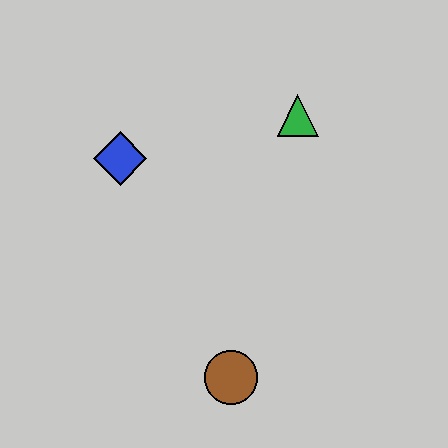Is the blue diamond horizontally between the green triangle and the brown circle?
No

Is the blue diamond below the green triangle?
Yes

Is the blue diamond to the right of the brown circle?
No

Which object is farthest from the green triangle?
The brown circle is farthest from the green triangle.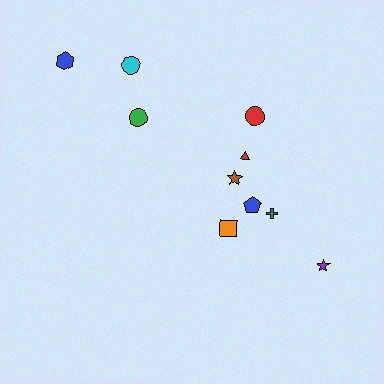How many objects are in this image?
There are 10 objects.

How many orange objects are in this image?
There is 1 orange object.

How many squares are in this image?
There is 1 square.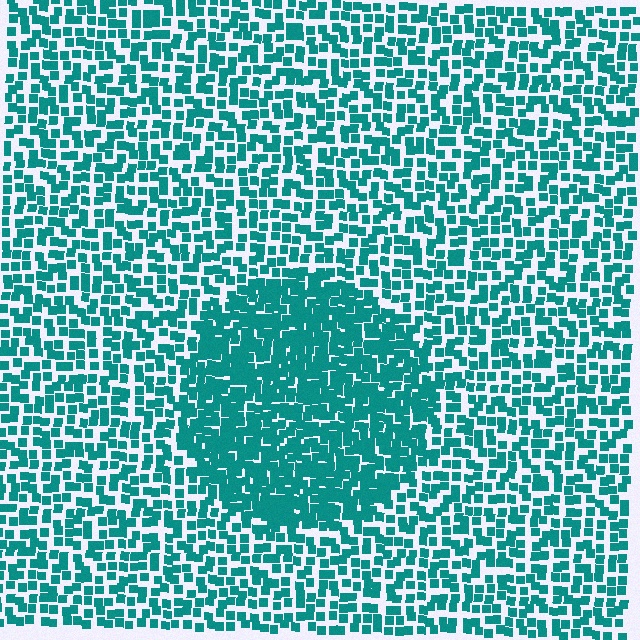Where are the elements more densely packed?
The elements are more densely packed inside the circle boundary.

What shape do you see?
I see a circle.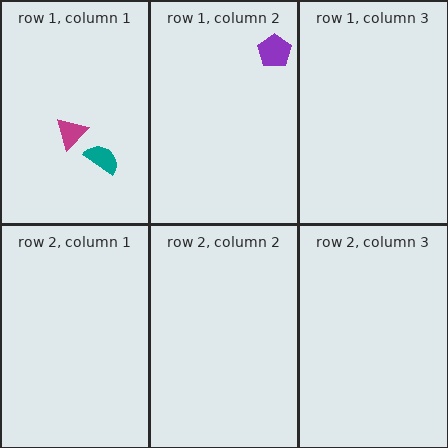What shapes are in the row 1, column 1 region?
The teal semicircle, the magenta triangle.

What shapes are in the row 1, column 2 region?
The purple pentagon.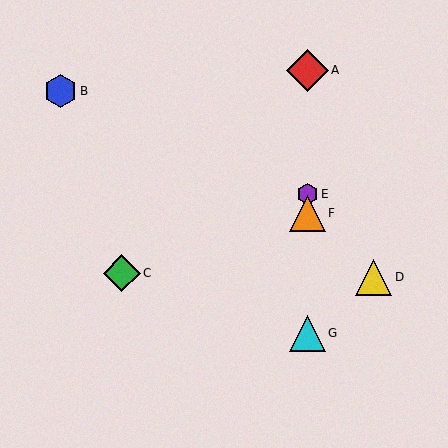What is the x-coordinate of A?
Object A is at x≈307.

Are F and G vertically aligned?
Yes, both are at x≈307.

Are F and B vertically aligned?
No, F is at x≈307 and B is at x≈60.